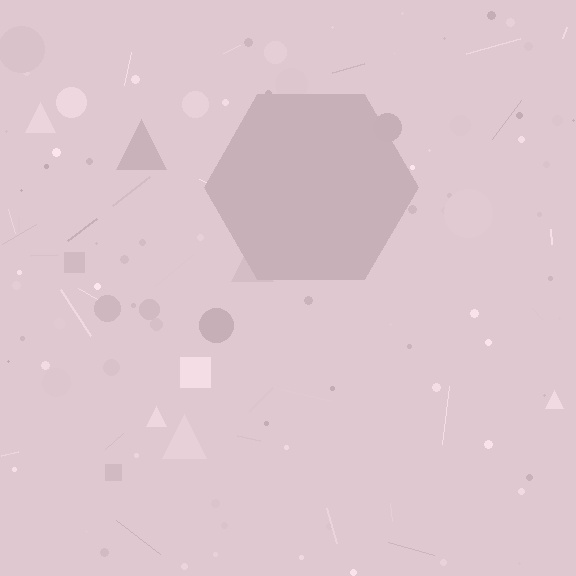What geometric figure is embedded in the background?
A hexagon is embedded in the background.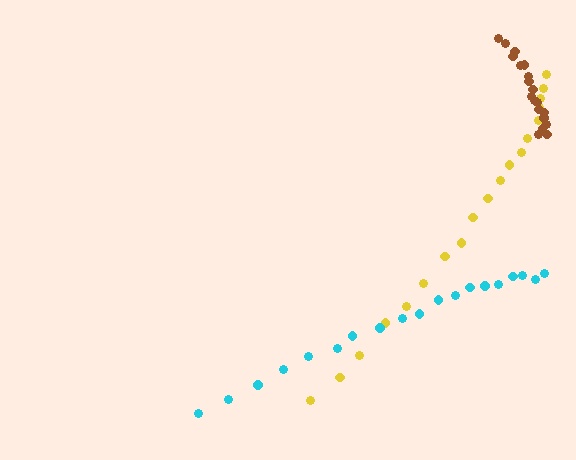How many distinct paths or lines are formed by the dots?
There are 3 distinct paths.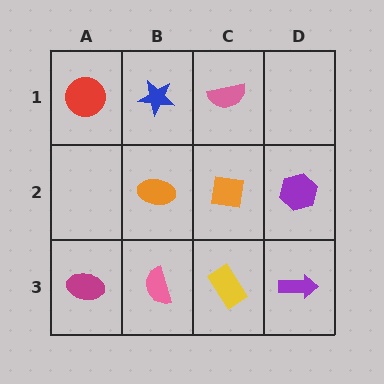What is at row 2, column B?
An orange ellipse.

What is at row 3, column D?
A purple arrow.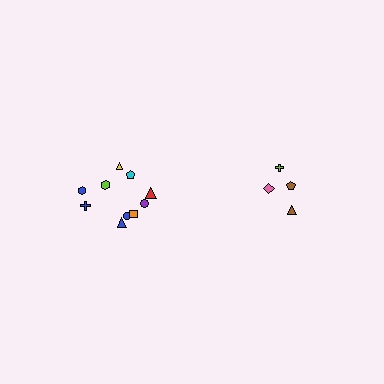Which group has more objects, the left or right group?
The left group.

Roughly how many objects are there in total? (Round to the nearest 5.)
Roughly 15 objects in total.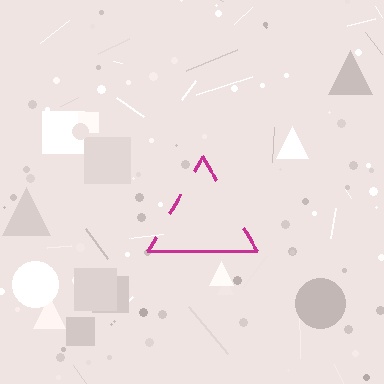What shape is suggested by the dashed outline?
The dashed outline suggests a triangle.